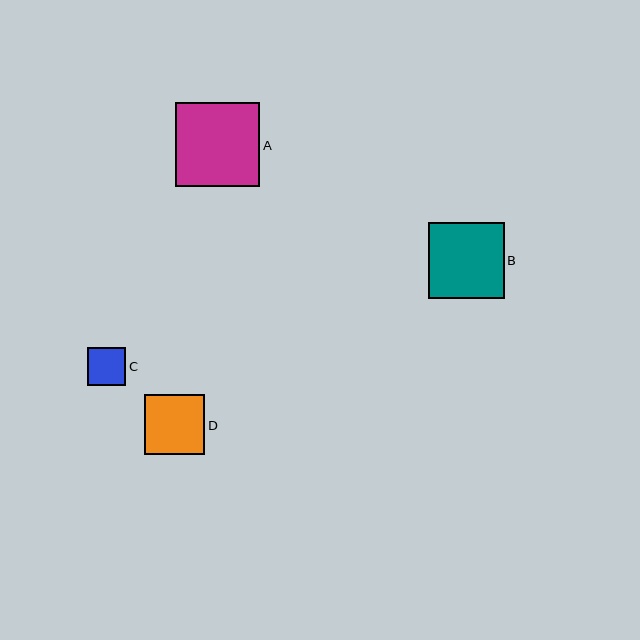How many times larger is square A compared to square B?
Square A is approximately 1.1 times the size of square B.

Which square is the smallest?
Square C is the smallest with a size of approximately 38 pixels.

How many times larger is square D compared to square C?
Square D is approximately 1.6 times the size of square C.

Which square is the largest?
Square A is the largest with a size of approximately 84 pixels.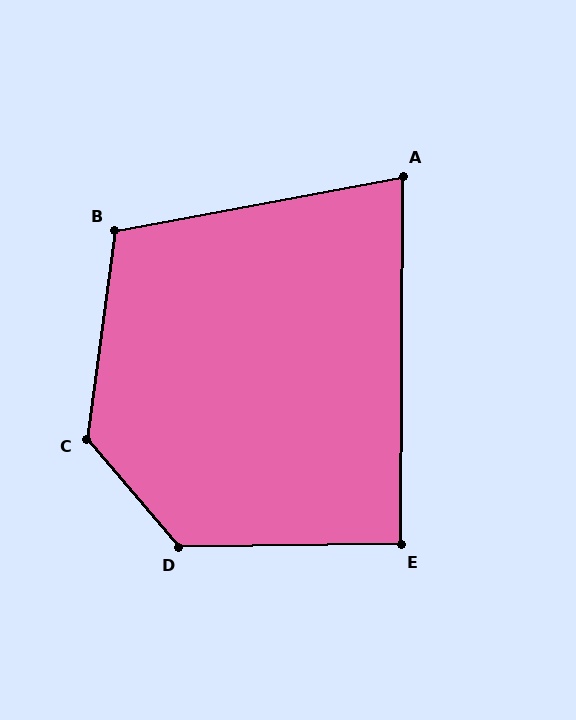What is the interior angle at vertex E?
Approximately 91 degrees (approximately right).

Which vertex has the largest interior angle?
C, at approximately 132 degrees.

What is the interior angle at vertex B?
Approximately 108 degrees (obtuse).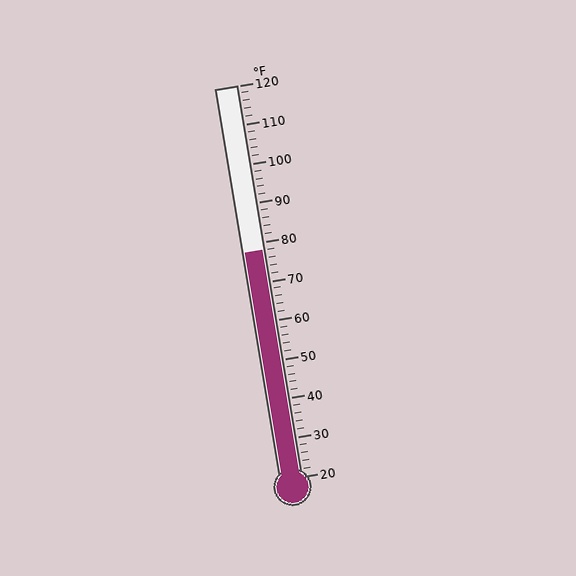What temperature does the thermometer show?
The thermometer shows approximately 78°F.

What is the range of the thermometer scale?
The thermometer scale ranges from 20°F to 120°F.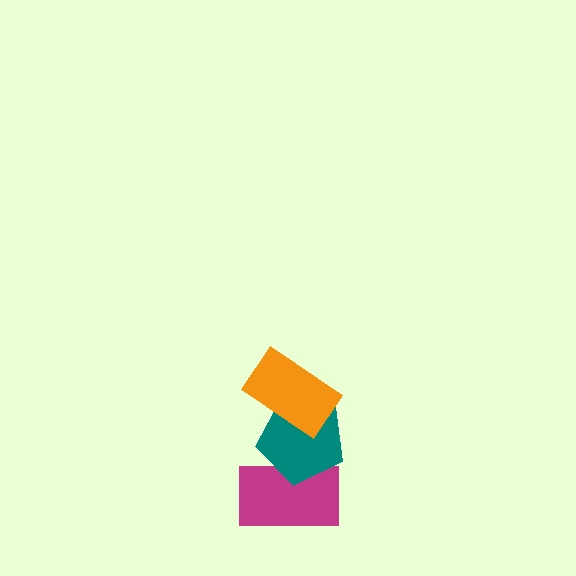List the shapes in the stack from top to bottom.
From top to bottom: the orange rectangle, the teal pentagon, the magenta rectangle.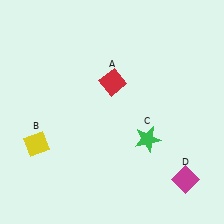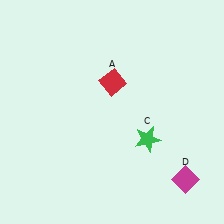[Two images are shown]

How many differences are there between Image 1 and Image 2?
There is 1 difference between the two images.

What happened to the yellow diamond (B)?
The yellow diamond (B) was removed in Image 2. It was in the bottom-left area of Image 1.